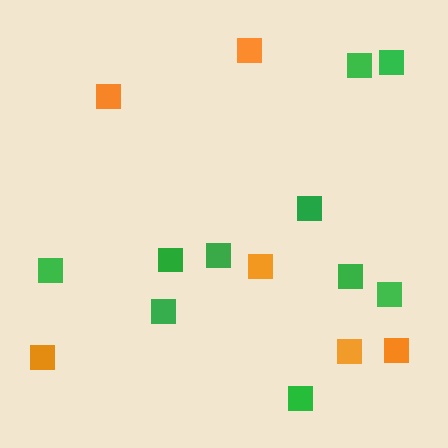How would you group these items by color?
There are 2 groups: one group of orange squares (6) and one group of green squares (10).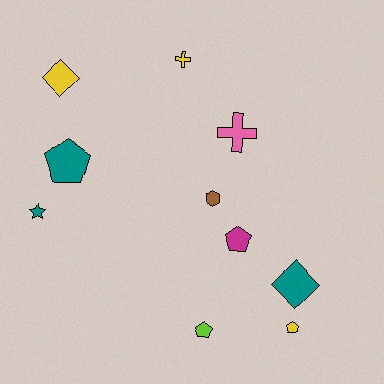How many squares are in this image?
There are no squares.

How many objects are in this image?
There are 10 objects.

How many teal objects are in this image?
There are 3 teal objects.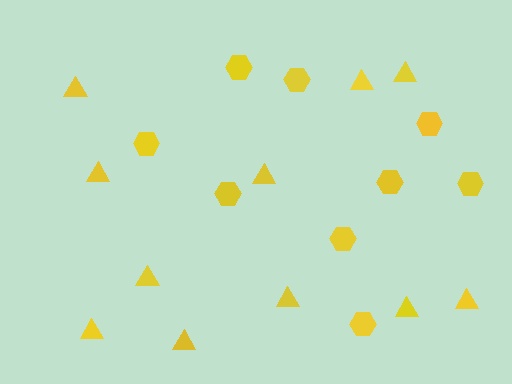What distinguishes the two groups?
There are 2 groups: one group of hexagons (9) and one group of triangles (11).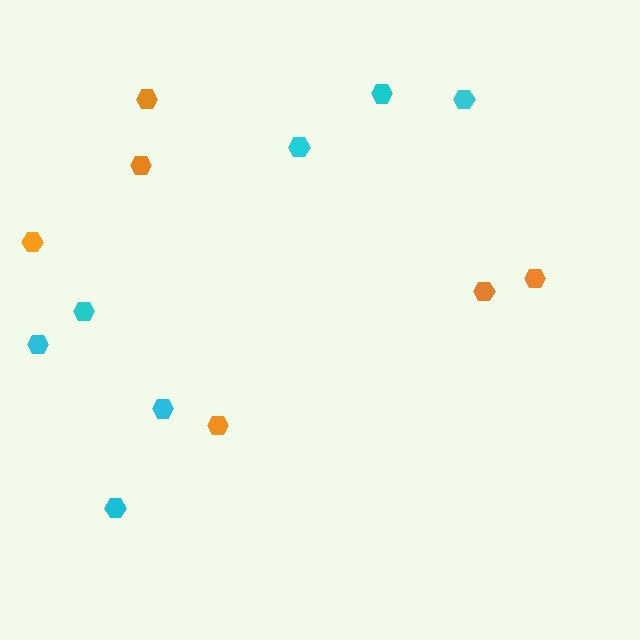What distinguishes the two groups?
There are 2 groups: one group of cyan hexagons (7) and one group of orange hexagons (6).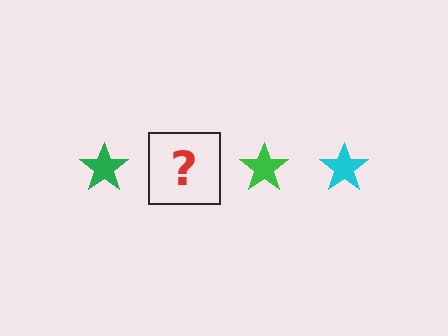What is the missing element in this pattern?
The missing element is a cyan star.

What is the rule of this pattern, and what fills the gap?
The rule is that the pattern cycles through green, cyan stars. The gap should be filled with a cyan star.